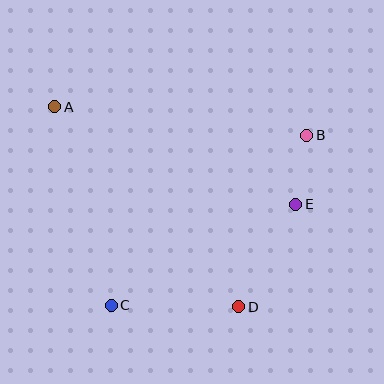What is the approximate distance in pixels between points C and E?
The distance between C and E is approximately 211 pixels.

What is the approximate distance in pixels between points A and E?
The distance between A and E is approximately 260 pixels.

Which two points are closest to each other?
Points B and E are closest to each other.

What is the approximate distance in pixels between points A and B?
The distance between A and B is approximately 253 pixels.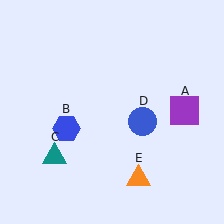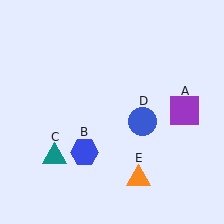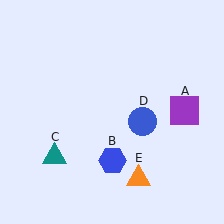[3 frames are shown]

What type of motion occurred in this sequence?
The blue hexagon (object B) rotated counterclockwise around the center of the scene.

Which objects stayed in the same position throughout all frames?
Purple square (object A) and teal triangle (object C) and blue circle (object D) and orange triangle (object E) remained stationary.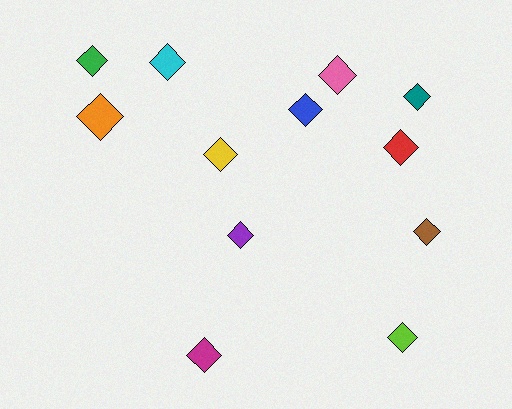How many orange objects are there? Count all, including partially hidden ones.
There is 1 orange object.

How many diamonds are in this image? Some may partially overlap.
There are 12 diamonds.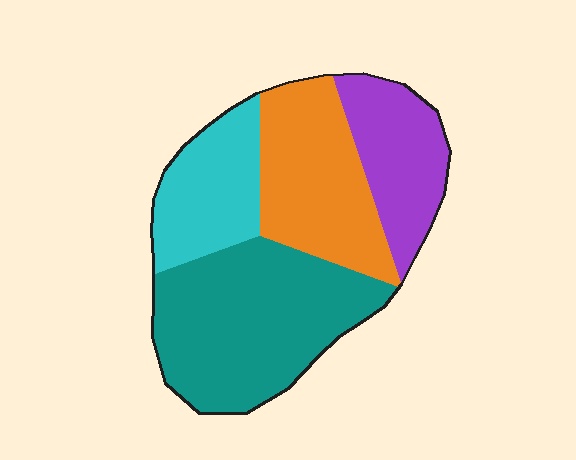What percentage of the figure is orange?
Orange takes up about one quarter (1/4) of the figure.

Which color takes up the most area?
Teal, at roughly 40%.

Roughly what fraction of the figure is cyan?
Cyan takes up between a sixth and a third of the figure.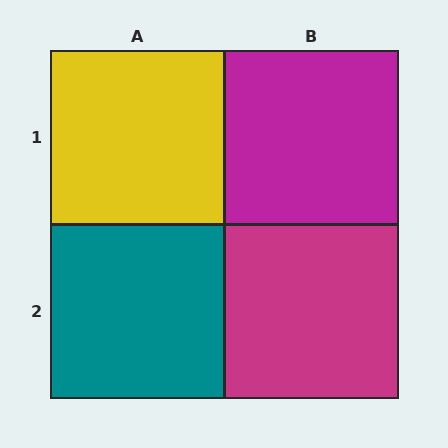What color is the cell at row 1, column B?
Magenta.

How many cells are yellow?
1 cell is yellow.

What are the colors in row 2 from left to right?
Teal, magenta.